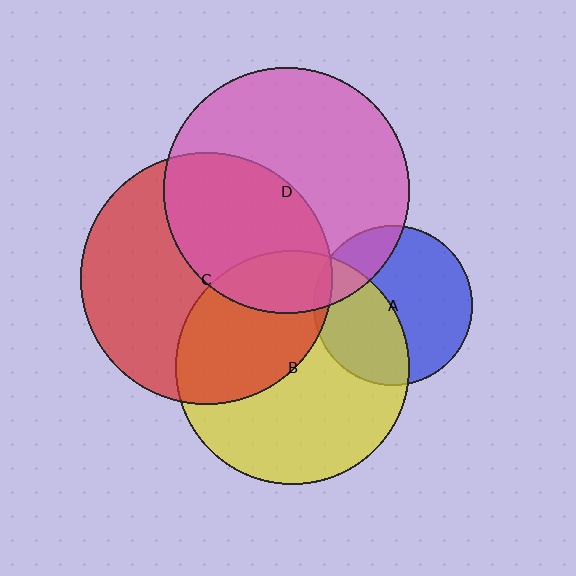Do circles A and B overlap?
Yes.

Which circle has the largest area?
Circle C (red).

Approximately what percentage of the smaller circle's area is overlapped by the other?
Approximately 40%.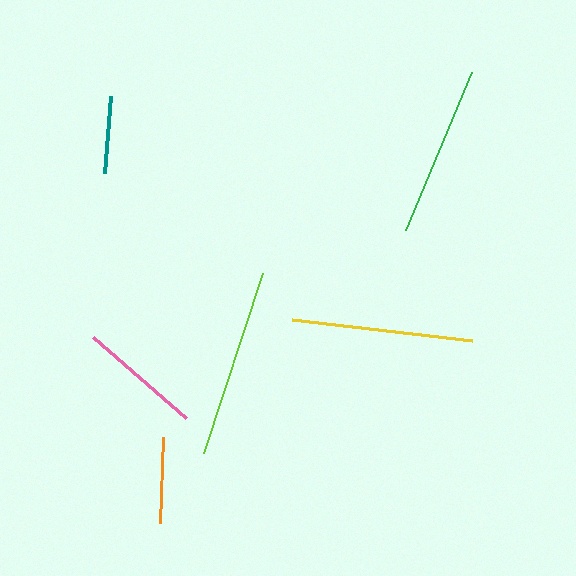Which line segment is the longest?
The lime line is the longest at approximately 190 pixels.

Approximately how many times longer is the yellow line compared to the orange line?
The yellow line is approximately 2.1 times the length of the orange line.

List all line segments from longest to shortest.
From longest to shortest: lime, yellow, green, pink, orange, teal.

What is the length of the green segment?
The green segment is approximately 171 pixels long.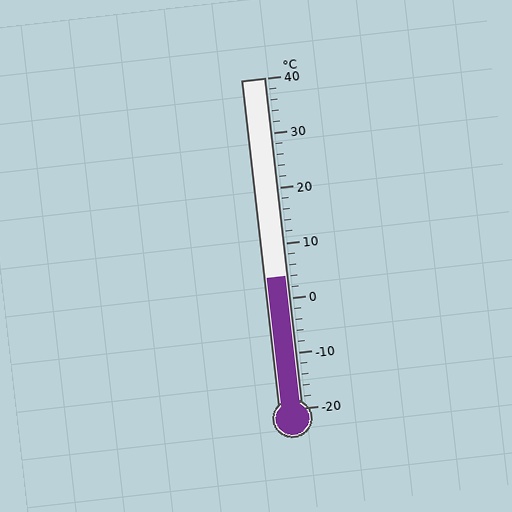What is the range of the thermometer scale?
The thermometer scale ranges from -20°C to 40°C.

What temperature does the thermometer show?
The thermometer shows approximately 4°C.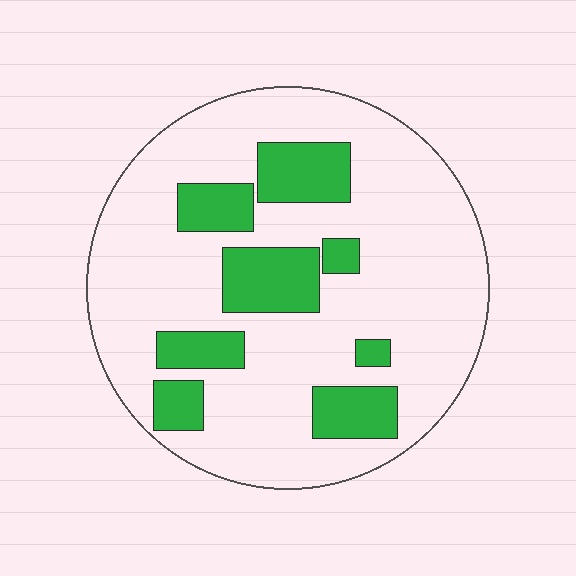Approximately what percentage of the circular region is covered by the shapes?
Approximately 25%.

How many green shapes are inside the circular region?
8.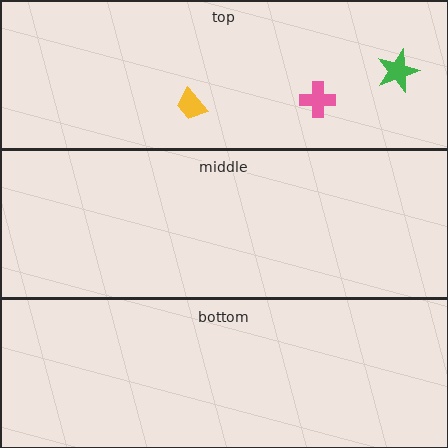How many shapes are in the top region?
3.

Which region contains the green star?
The top region.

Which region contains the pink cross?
The top region.